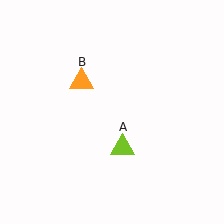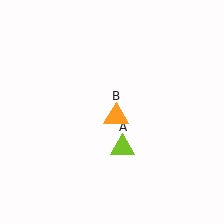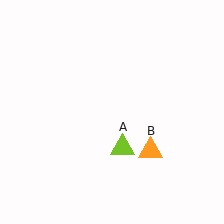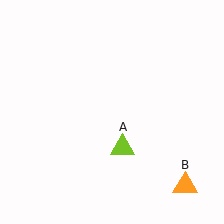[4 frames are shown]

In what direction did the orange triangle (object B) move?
The orange triangle (object B) moved down and to the right.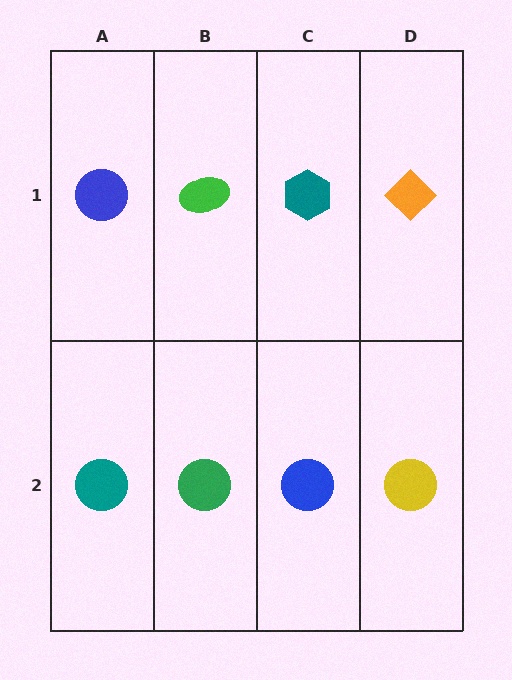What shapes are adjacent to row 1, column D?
A yellow circle (row 2, column D), a teal hexagon (row 1, column C).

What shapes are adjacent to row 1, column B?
A green circle (row 2, column B), a blue circle (row 1, column A), a teal hexagon (row 1, column C).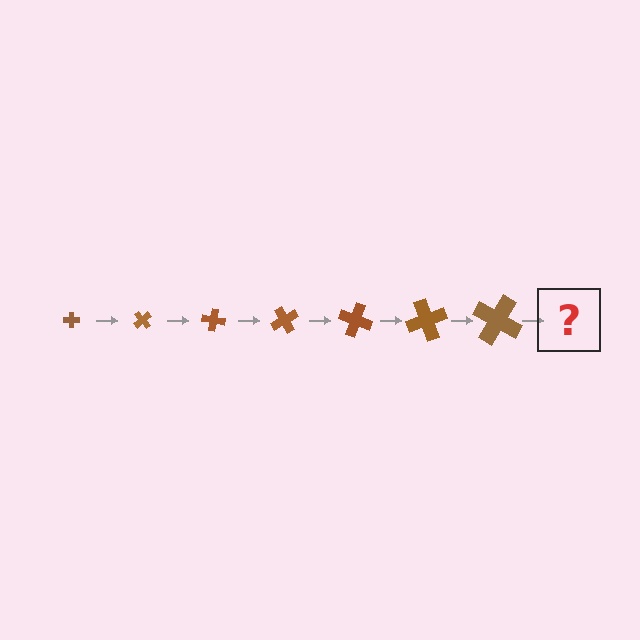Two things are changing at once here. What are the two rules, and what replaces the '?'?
The two rules are that the cross grows larger each step and it rotates 50 degrees each step. The '?' should be a cross, larger than the previous one and rotated 350 degrees from the start.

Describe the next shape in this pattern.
It should be a cross, larger than the previous one and rotated 350 degrees from the start.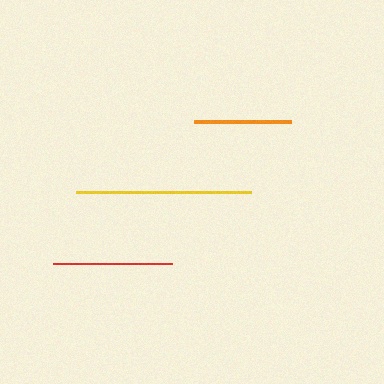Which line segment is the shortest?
The orange line is the shortest at approximately 97 pixels.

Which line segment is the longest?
The yellow line is the longest at approximately 174 pixels.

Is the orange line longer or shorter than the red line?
The red line is longer than the orange line.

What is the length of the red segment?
The red segment is approximately 119 pixels long.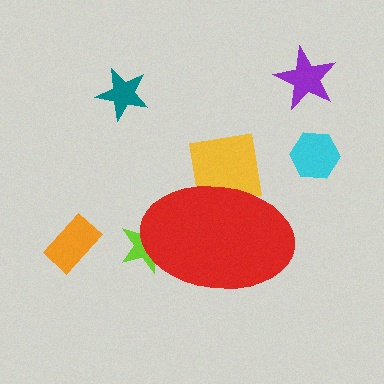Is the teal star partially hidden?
No, the teal star is fully visible.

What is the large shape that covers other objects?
A red ellipse.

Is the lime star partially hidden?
Yes, the lime star is partially hidden behind the red ellipse.